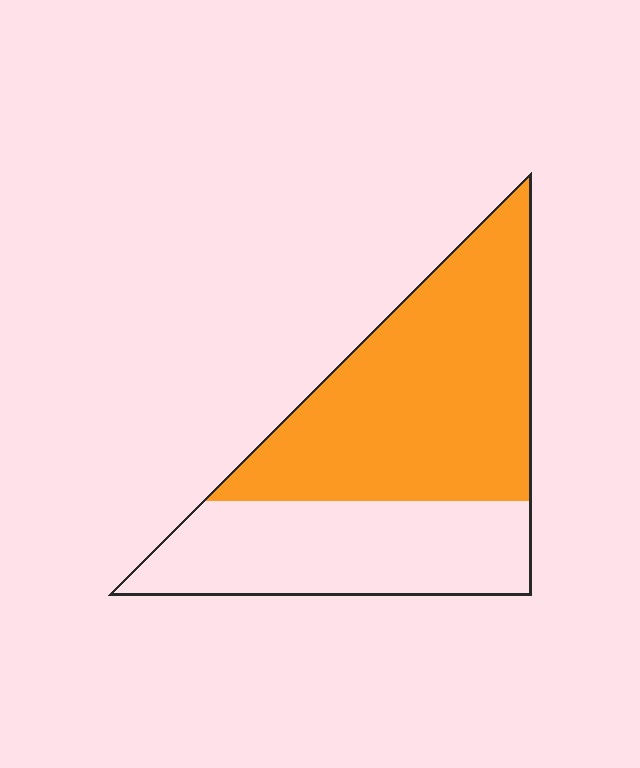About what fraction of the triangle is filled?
About three fifths (3/5).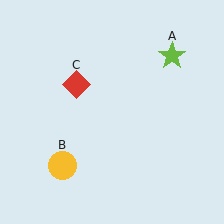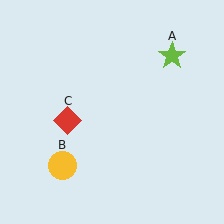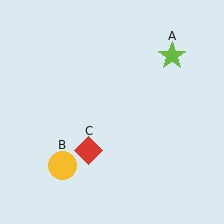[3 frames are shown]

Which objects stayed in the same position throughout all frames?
Lime star (object A) and yellow circle (object B) remained stationary.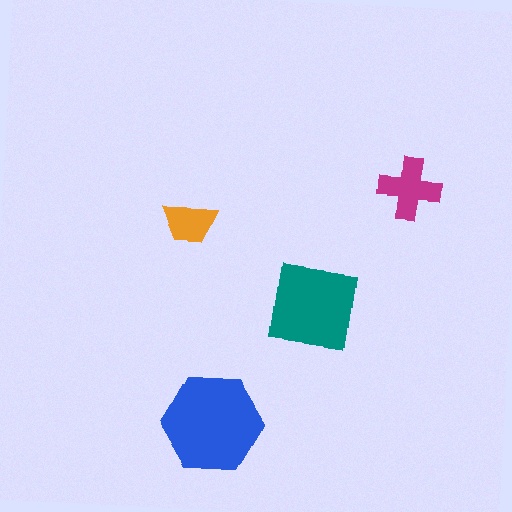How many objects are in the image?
There are 4 objects in the image.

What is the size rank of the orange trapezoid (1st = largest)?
4th.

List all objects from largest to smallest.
The blue hexagon, the teal square, the magenta cross, the orange trapezoid.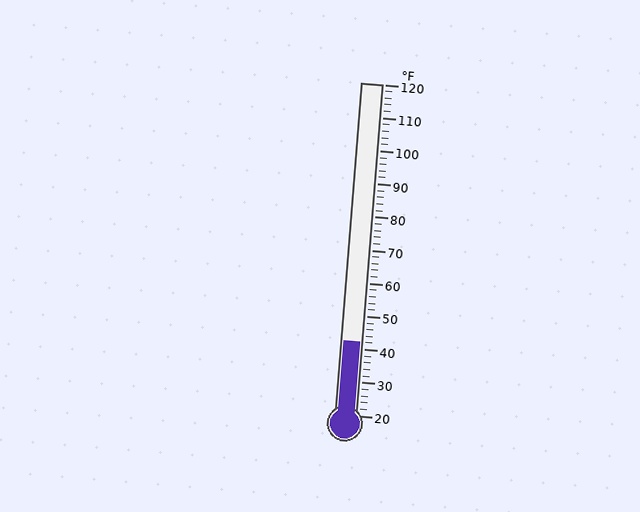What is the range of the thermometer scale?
The thermometer scale ranges from 20°F to 120°F.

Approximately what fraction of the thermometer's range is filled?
The thermometer is filled to approximately 20% of its range.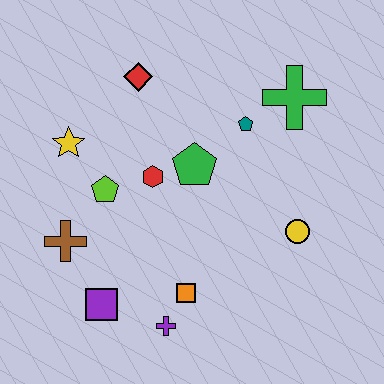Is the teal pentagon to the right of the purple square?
Yes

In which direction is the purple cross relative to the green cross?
The purple cross is below the green cross.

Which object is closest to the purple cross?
The orange square is closest to the purple cross.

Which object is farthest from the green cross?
The purple square is farthest from the green cross.